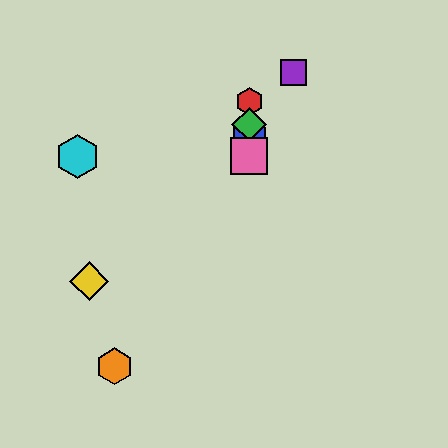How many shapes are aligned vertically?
4 shapes (the red hexagon, the blue hexagon, the green diamond, the pink square) are aligned vertically.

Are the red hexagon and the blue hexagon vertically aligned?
Yes, both are at x≈249.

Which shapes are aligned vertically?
The red hexagon, the blue hexagon, the green diamond, the pink square are aligned vertically.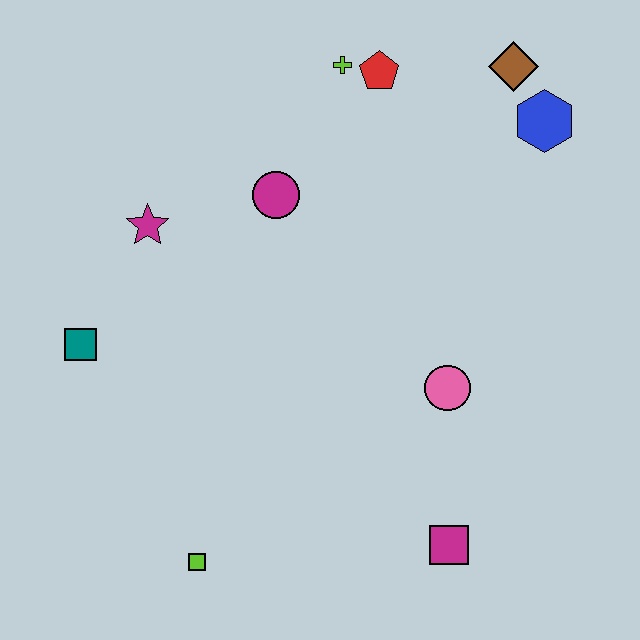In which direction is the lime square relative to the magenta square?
The lime square is to the left of the magenta square.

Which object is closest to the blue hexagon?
The brown diamond is closest to the blue hexagon.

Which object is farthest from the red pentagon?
The lime square is farthest from the red pentagon.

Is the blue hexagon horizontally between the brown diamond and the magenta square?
No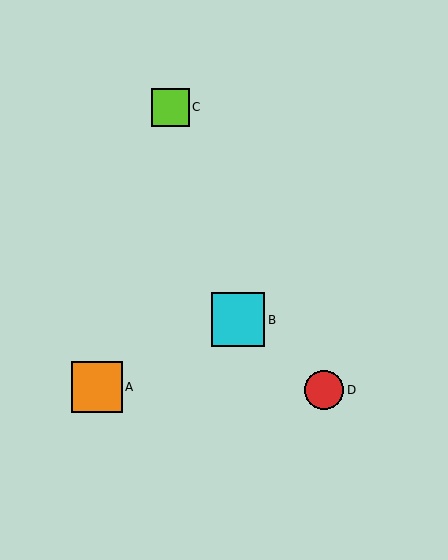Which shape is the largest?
The cyan square (labeled B) is the largest.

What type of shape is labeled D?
Shape D is a red circle.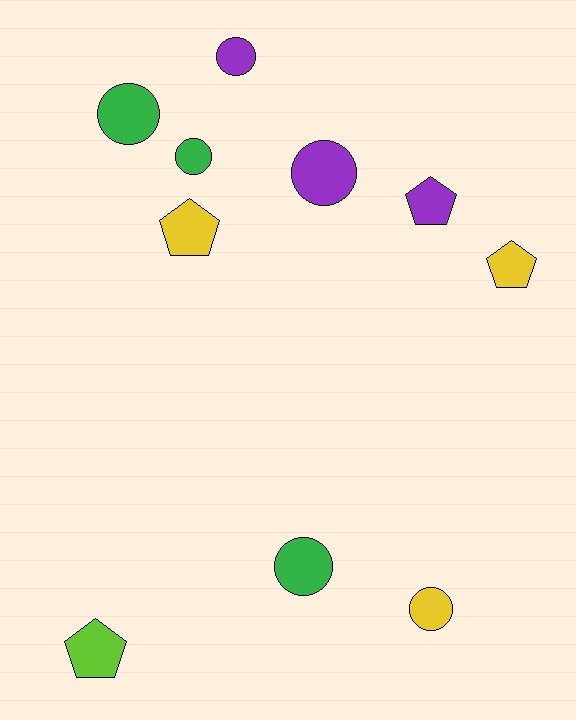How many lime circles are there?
There are no lime circles.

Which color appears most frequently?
Yellow, with 3 objects.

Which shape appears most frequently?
Circle, with 6 objects.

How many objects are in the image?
There are 10 objects.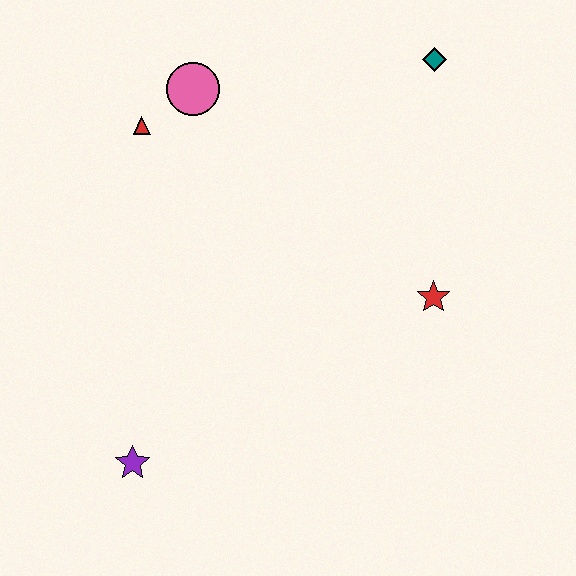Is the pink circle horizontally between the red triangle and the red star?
Yes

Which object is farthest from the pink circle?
The purple star is farthest from the pink circle.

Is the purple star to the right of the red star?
No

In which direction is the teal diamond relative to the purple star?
The teal diamond is above the purple star.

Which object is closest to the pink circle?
The red triangle is closest to the pink circle.